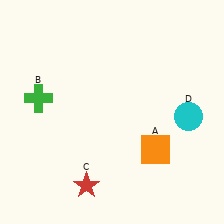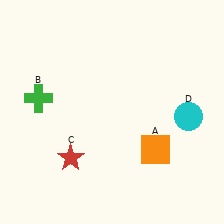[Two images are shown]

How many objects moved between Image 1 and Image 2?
1 object moved between the two images.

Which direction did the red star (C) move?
The red star (C) moved up.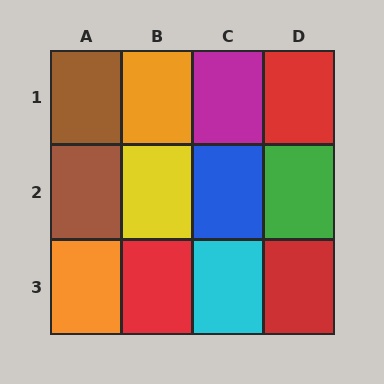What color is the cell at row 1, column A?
Brown.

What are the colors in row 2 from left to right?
Brown, yellow, blue, green.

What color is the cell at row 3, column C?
Cyan.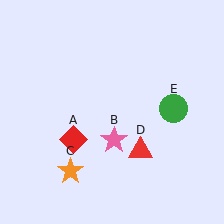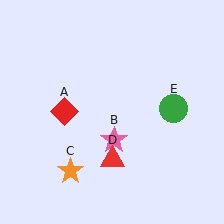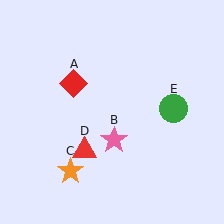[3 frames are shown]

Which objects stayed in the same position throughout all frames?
Pink star (object B) and orange star (object C) and green circle (object E) remained stationary.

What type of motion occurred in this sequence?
The red diamond (object A), red triangle (object D) rotated clockwise around the center of the scene.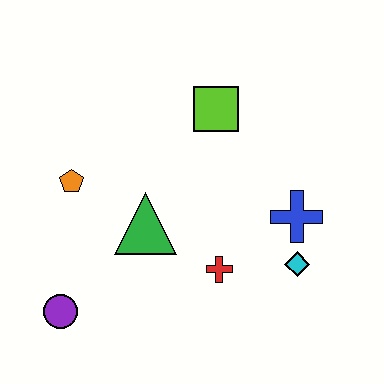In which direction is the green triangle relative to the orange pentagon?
The green triangle is to the right of the orange pentagon.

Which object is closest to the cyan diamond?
The blue cross is closest to the cyan diamond.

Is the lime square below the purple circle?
No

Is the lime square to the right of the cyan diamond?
No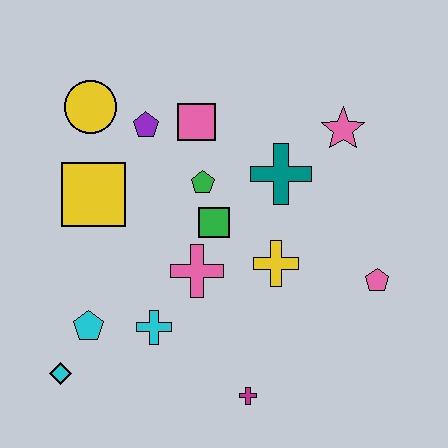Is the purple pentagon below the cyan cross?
No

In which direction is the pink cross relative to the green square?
The pink cross is below the green square.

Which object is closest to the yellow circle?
The purple pentagon is closest to the yellow circle.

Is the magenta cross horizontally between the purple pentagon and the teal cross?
Yes